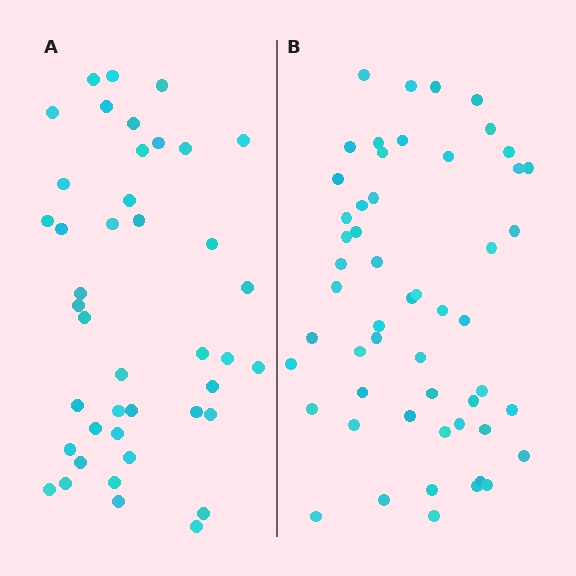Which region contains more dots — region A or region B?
Region B (the right region) has more dots.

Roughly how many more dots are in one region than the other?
Region B has roughly 12 or so more dots than region A.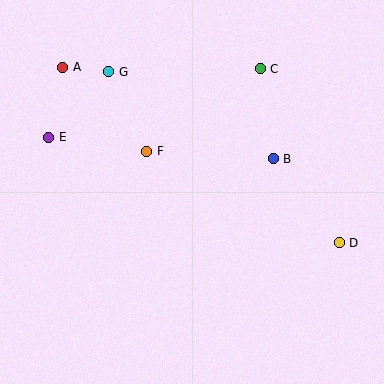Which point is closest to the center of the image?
Point F at (147, 151) is closest to the center.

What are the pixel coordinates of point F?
Point F is at (147, 151).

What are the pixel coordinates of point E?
Point E is at (49, 137).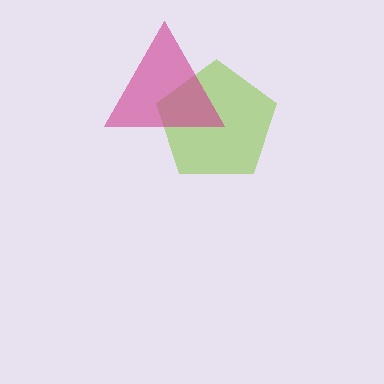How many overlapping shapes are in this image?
There are 2 overlapping shapes in the image.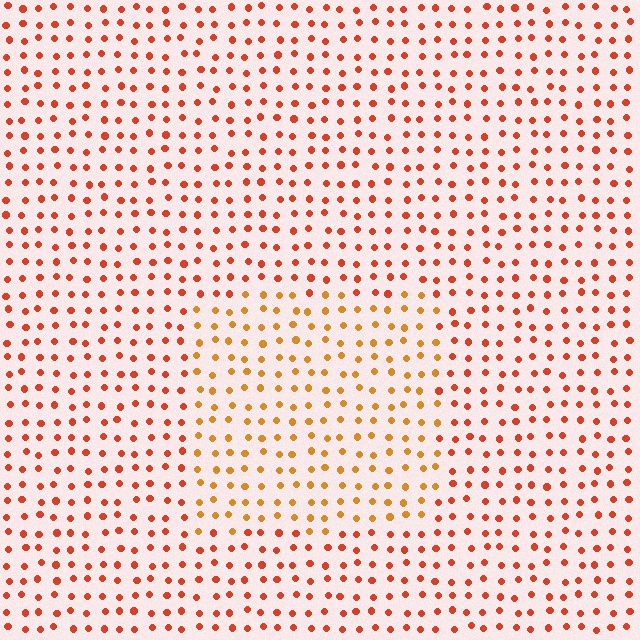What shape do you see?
I see a rectangle.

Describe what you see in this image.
The image is filled with small red elements in a uniform arrangement. A rectangle-shaped region is visible where the elements are tinted to a slightly different hue, forming a subtle color boundary.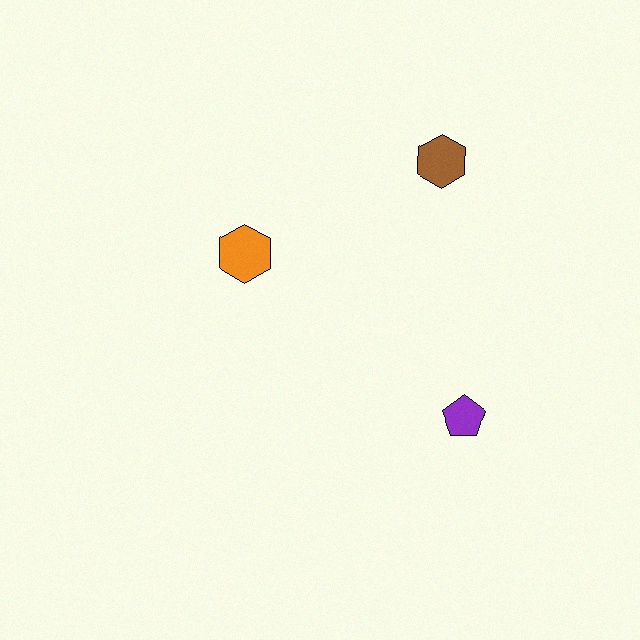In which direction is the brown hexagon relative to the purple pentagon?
The brown hexagon is above the purple pentagon.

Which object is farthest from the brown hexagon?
The purple pentagon is farthest from the brown hexagon.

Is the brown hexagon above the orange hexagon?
Yes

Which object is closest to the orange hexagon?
The brown hexagon is closest to the orange hexagon.